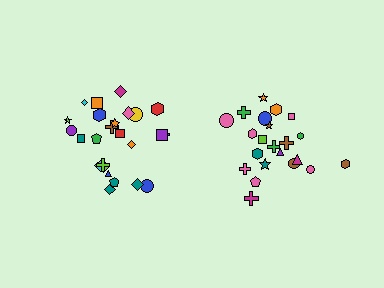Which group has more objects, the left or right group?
The left group.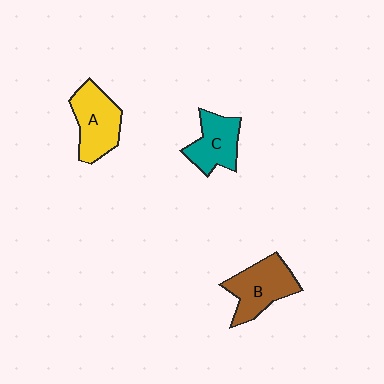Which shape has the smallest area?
Shape C (teal).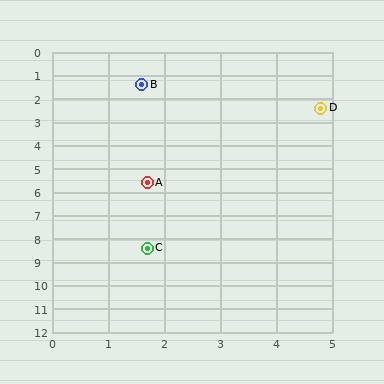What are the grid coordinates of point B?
Point B is at approximately (1.6, 1.4).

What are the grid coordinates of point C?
Point C is at approximately (1.7, 8.4).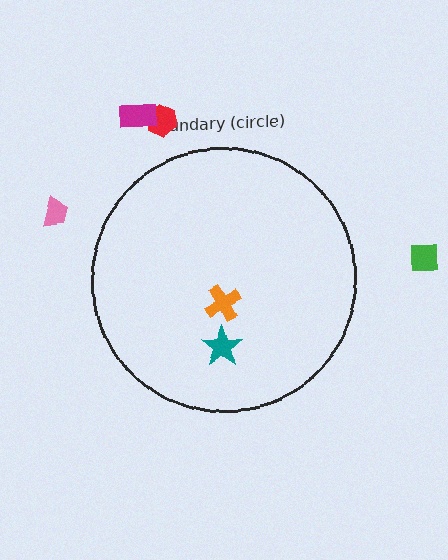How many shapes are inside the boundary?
2 inside, 4 outside.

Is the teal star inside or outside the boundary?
Inside.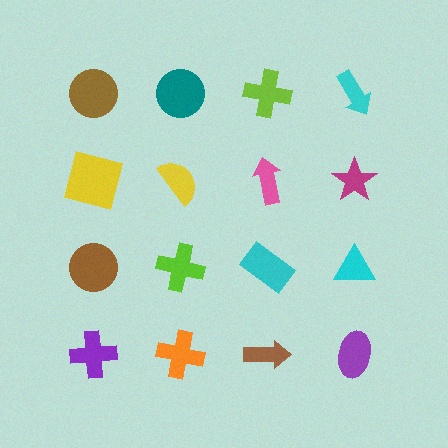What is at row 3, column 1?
A brown circle.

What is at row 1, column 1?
A brown circle.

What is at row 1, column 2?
A teal circle.